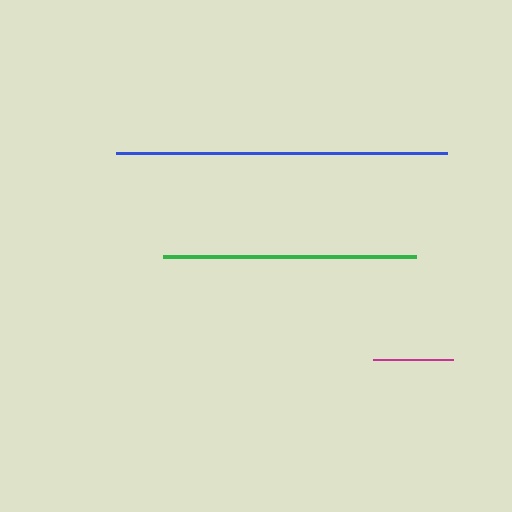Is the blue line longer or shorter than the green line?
The blue line is longer than the green line.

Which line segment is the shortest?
The magenta line is the shortest at approximately 80 pixels.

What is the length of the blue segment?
The blue segment is approximately 331 pixels long.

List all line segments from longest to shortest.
From longest to shortest: blue, green, magenta.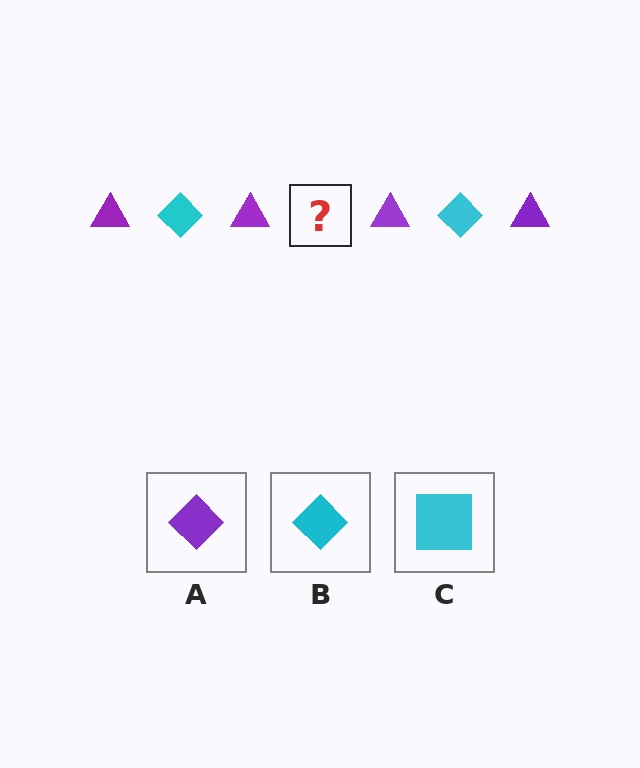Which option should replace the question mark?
Option B.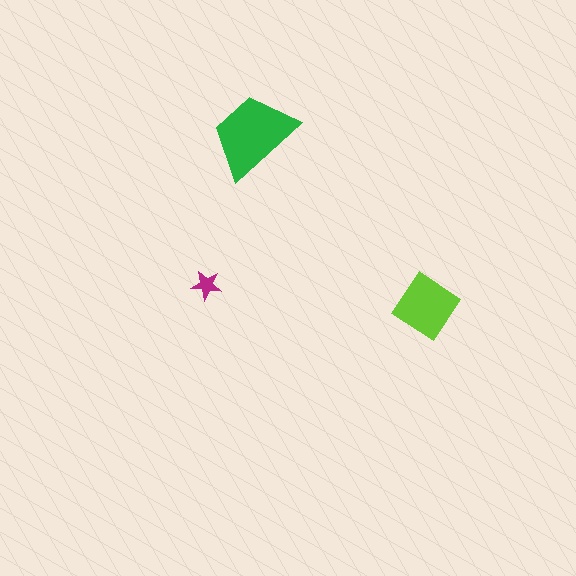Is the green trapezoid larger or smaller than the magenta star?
Larger.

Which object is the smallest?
The magenta star.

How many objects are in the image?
There are 3 objects in the image.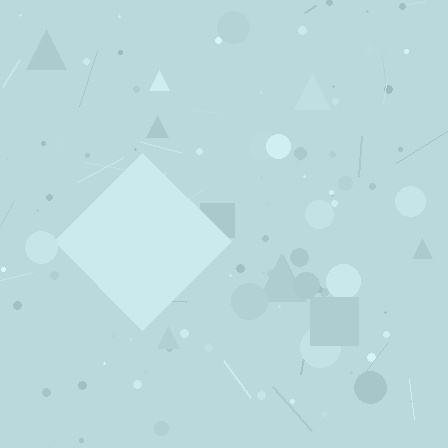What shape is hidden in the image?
A diamond is hidden in the image.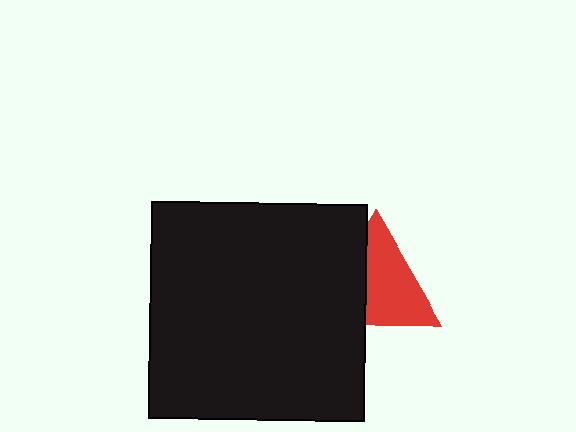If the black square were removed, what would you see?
You would see the complete red triangle.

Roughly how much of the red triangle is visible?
About half of it is visible (roughly 62%).